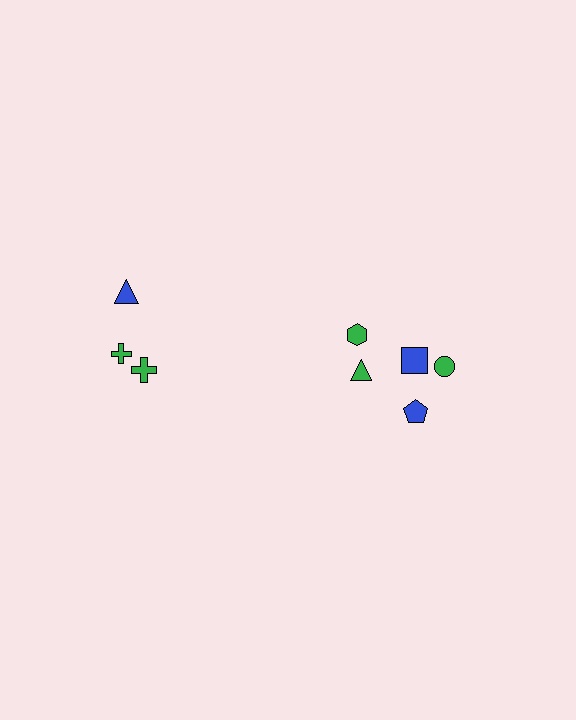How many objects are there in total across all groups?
There are 8 objects.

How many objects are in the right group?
There are 5 objects.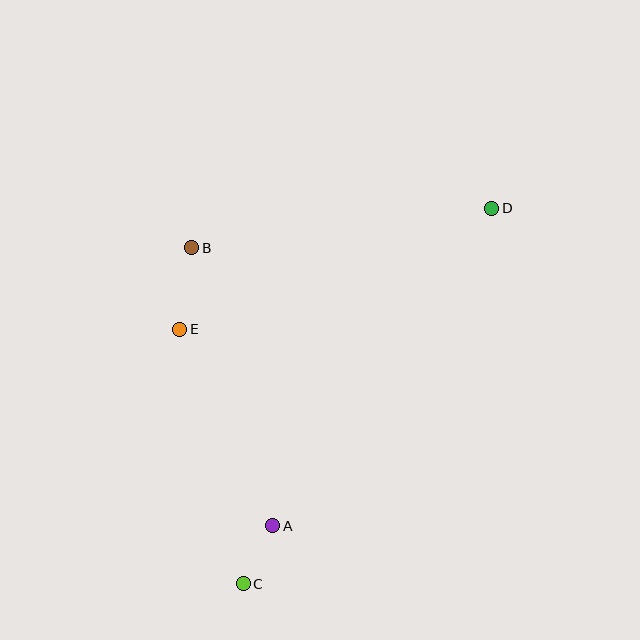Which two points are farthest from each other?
Points C and D are farthest from each other.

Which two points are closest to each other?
Points A and C are closest to each other.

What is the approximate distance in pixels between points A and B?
The distance between A and B is approximately 290 pixels.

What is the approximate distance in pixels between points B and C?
The distance between B and C is approximately 340 pixels.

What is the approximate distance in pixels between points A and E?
The distance between A and E is approximately 217 pixels.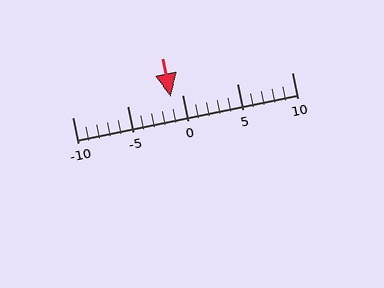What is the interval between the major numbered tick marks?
The major tick marks are spaced 5 units apart.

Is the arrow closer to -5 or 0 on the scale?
The arrow is closer to 0.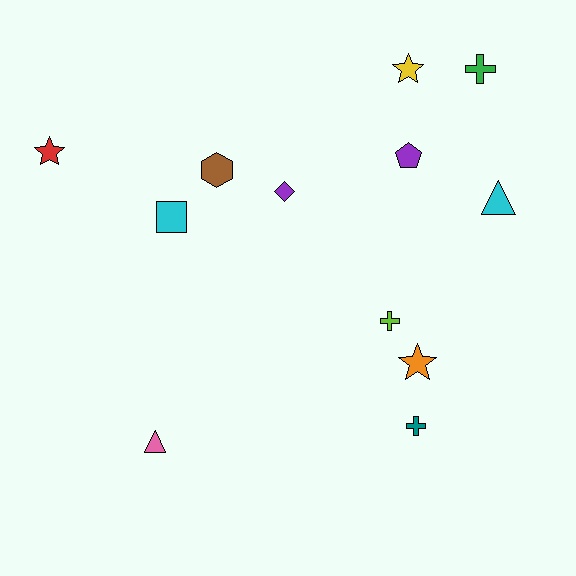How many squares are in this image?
There is 1 square.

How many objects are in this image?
There are 12 objects.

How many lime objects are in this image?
There is 1 lime object.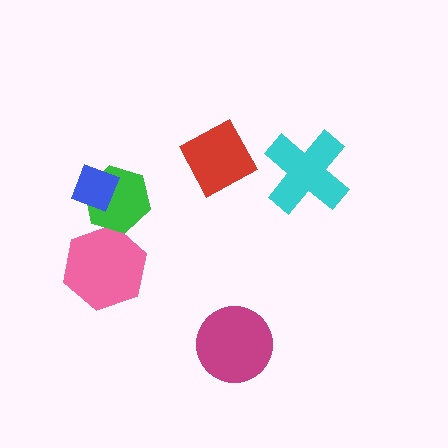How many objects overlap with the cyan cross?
0 objects overlap with the cyan cross.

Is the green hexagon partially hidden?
Yes, it is partially covered by another shape.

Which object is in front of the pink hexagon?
The green hexagon is in front of the pink hexagon.